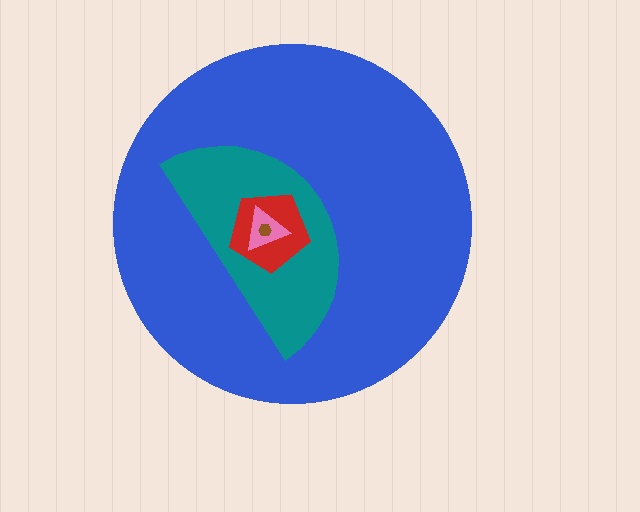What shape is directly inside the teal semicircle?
The red pentagon.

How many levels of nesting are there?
5.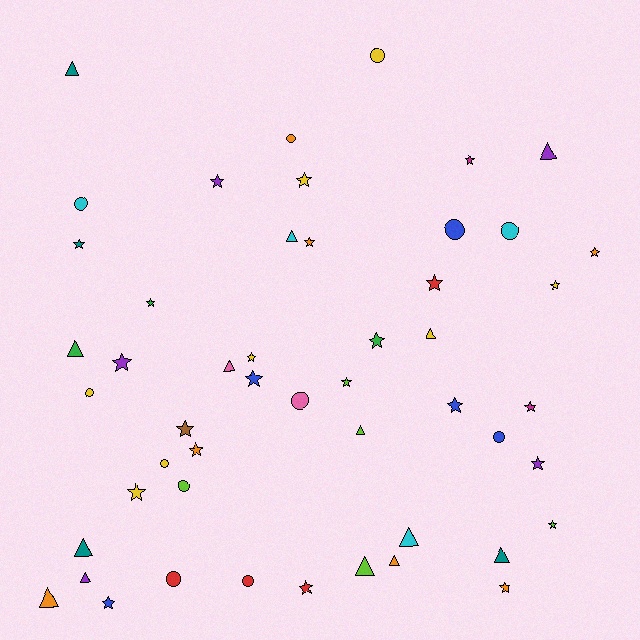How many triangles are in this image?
There are 14 triangles.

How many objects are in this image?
There are 50 objects.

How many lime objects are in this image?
There are 5 lime objects.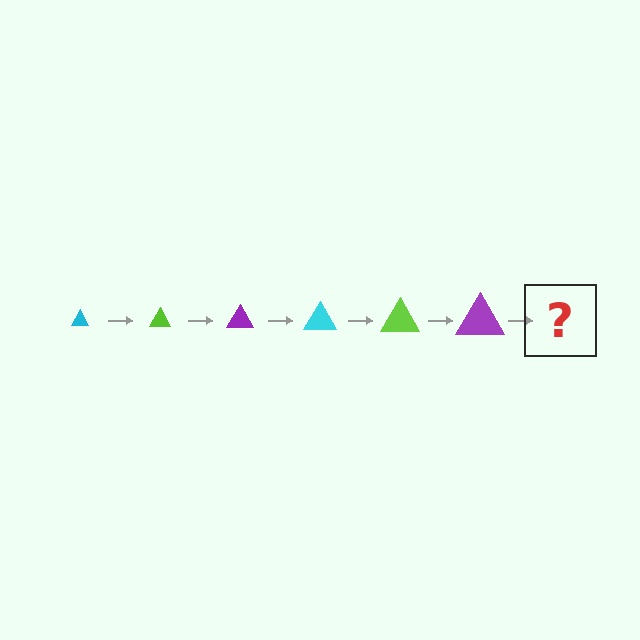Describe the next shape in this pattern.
It should be a cyan triangle, larger than the previous one.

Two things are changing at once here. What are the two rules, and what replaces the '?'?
The two rules are that the triangle grows larger each step and the color cycles through cyan, lime, and purple. The '?' should be a cyan triangle, larger than the previous one.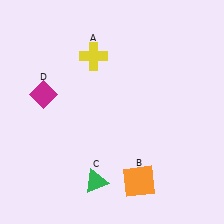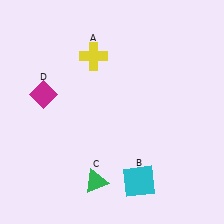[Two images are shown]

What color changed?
The square (B) changed from orange in Image 1 to cyan in Image 2.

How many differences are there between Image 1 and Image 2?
There is 1 difference between the two images.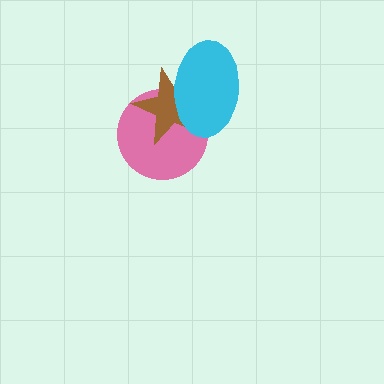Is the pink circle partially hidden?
Yes, it is partially covered by another shape.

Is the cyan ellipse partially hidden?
No, no other shape covers it.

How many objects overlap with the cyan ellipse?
2 objects overlap with the cyan ellipse.